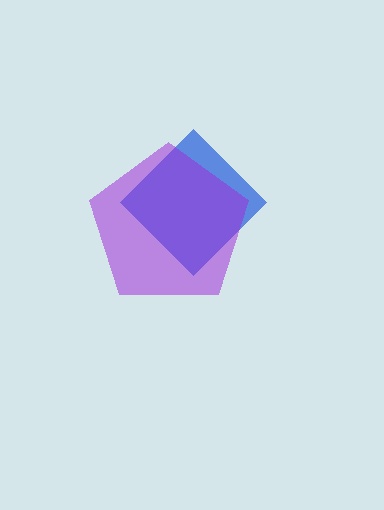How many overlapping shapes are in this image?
There are 2 overlapping shapes in the image.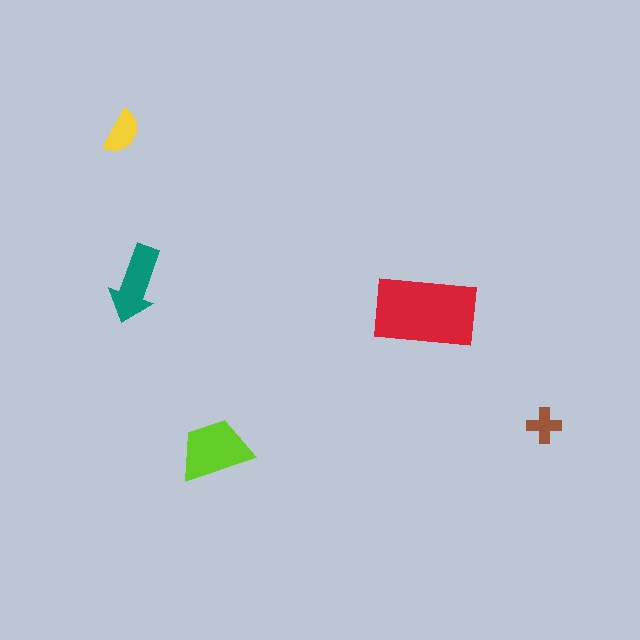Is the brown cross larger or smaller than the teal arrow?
Smaller.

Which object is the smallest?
The brown cross.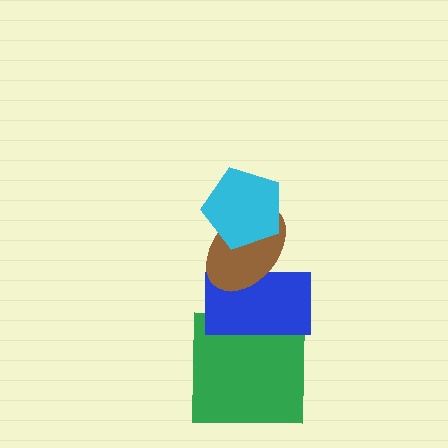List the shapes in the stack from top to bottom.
From top to bottom: the cyan pentagon, the brown ellipse, the blue rectangle, the green square.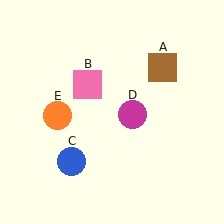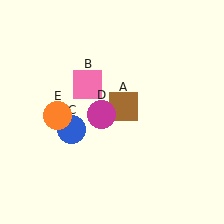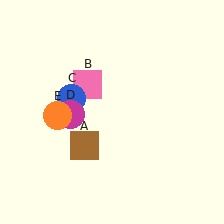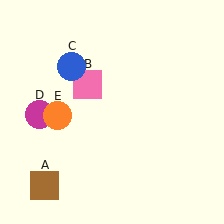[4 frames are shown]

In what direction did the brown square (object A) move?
The brown square (object A) moved down and to the left.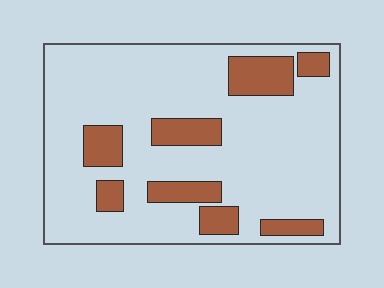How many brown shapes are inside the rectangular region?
8.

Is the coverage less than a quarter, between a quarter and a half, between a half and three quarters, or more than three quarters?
Less than a quarter.